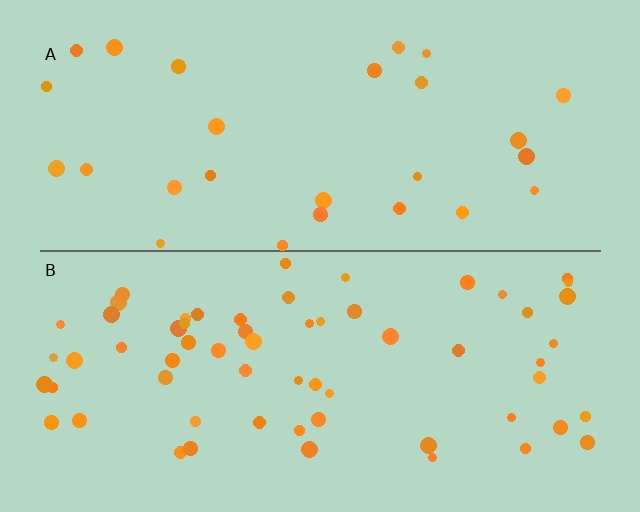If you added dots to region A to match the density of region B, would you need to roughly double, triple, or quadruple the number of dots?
Approximately double.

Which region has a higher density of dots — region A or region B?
B (the bottom).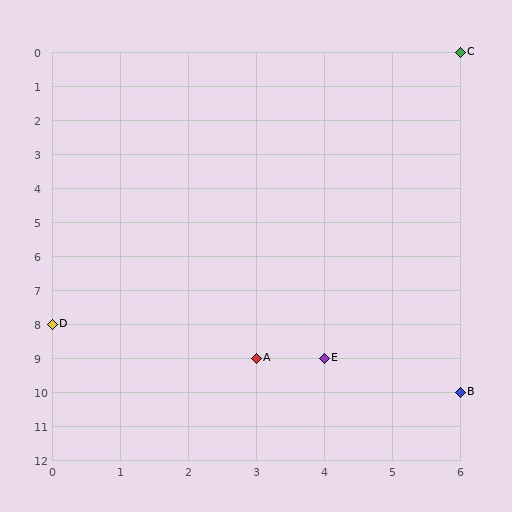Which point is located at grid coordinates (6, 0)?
Point C is at (6, 0).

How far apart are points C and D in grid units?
Points C and D are 6 columns and 8 rows apart (about 10.0 grid units diagonally).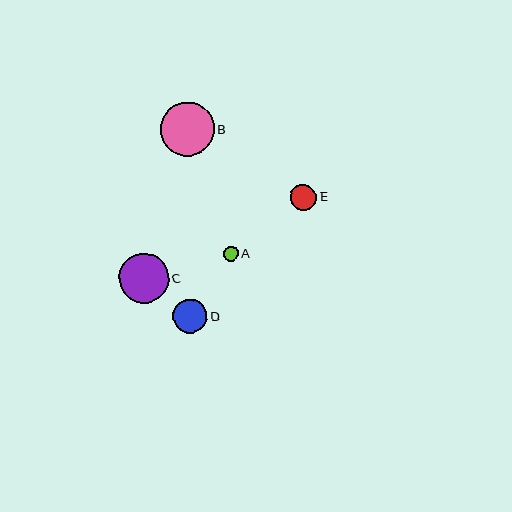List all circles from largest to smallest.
From largest to smallest: B, C, D, E, A.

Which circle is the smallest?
Circle A is the smallest with a size of approximately 15 pixels.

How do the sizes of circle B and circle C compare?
Circle B and circle C are approximately the same size.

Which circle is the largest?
Circle B is the largest with a size of approximately 54 pixels.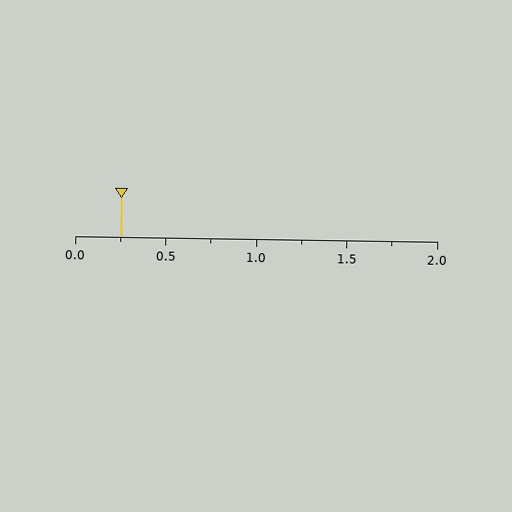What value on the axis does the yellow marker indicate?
The marker indicates approximately 0.25.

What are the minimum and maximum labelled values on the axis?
The axis runs from 0.0 to 2.0.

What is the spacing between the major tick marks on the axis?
The major ticks are spaced 0.5 apart.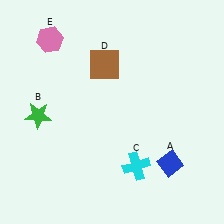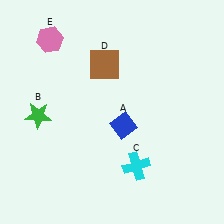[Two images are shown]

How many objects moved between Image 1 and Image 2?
1 object moved between the two images.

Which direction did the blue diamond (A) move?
The blue diamond (A) moved left.